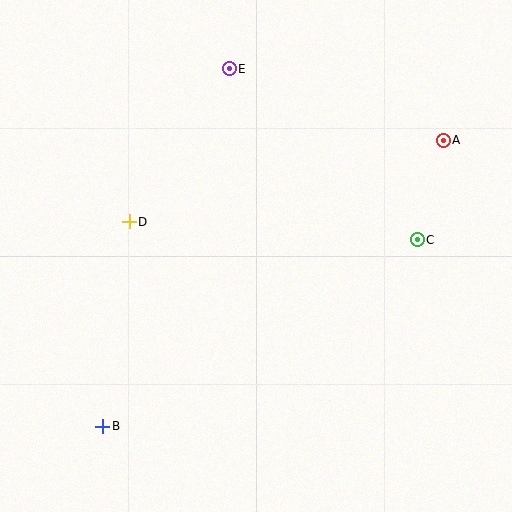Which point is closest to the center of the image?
Point D at (129, 222) is closest to the center.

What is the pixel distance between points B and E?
The distance between B and E is 379 pixels.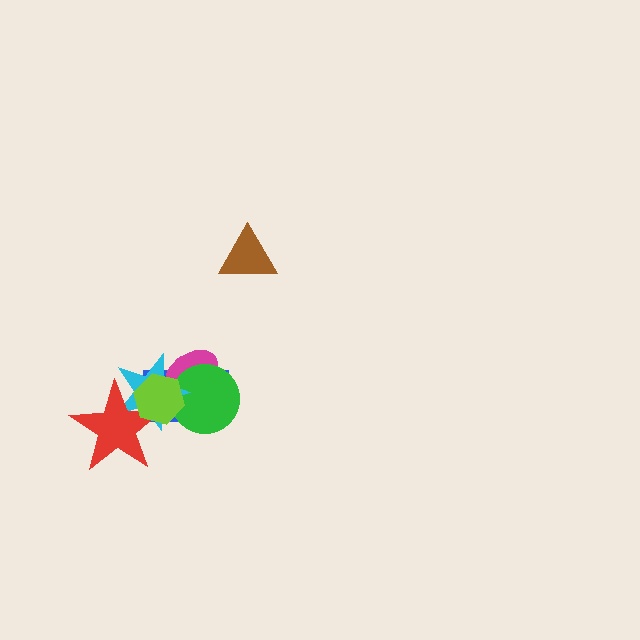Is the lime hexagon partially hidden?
No, no other shape covers it.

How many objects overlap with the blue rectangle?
5 objects overlap with the blue rectangle.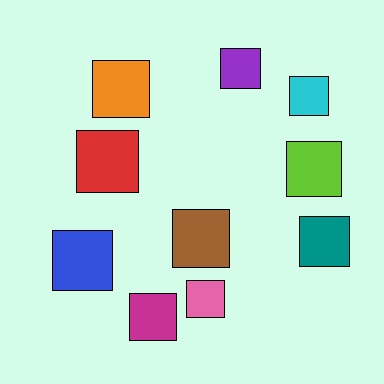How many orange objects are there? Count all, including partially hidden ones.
There is 1 orange object.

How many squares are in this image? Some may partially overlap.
There are 10 squares.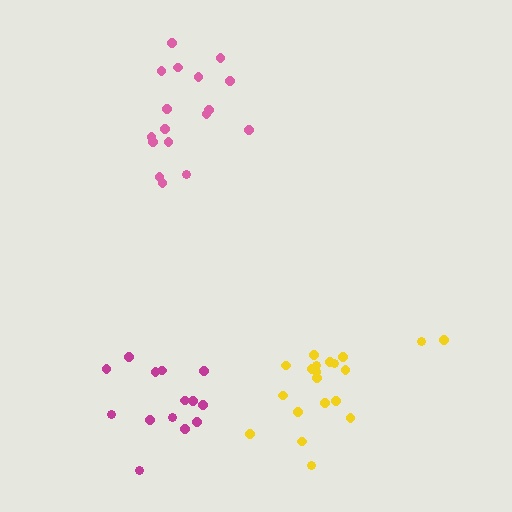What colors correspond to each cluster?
The clusters are colored: yellow, pink, magenta.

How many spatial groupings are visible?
There are 3 spatial groupings.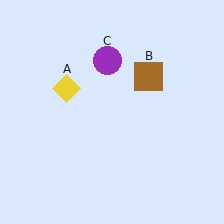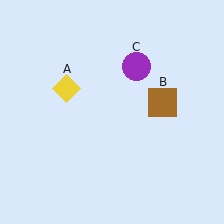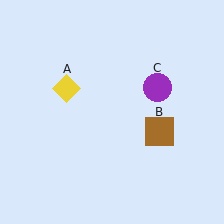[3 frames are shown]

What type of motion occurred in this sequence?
The brown square (object B), purple circle (object C) rotated clockwise around the center of the scene.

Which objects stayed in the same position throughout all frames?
Yellow diamond (object A) remained stationary.